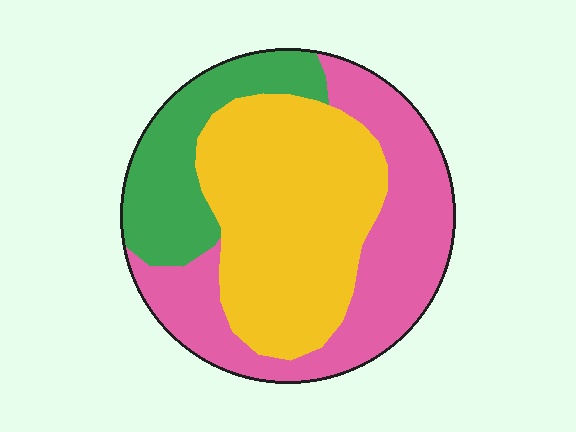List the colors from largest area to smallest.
From largest to smallest: yellow, pink, green.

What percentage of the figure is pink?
Pink takes up about three eighths (3/8) of the figure.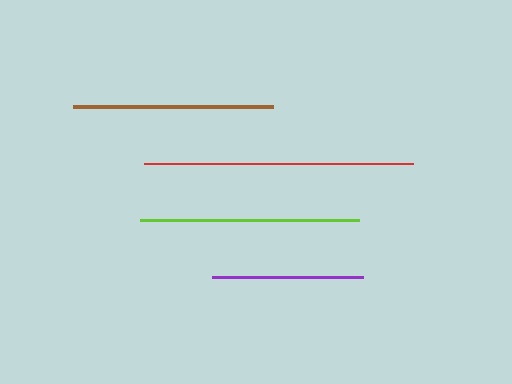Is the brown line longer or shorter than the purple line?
The brown line is longer than the purple line.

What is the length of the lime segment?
The lime segment is approximately 218 pixels long.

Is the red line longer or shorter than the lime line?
The red line is longer than the lime line.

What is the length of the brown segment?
The brown segment is approximately 200 pixels long.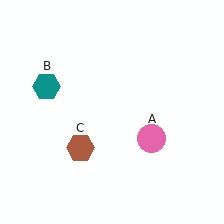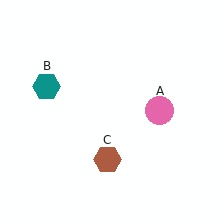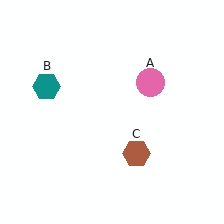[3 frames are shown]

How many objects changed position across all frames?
2 objects changed position: pink circle (object A), brown hexagon (object C).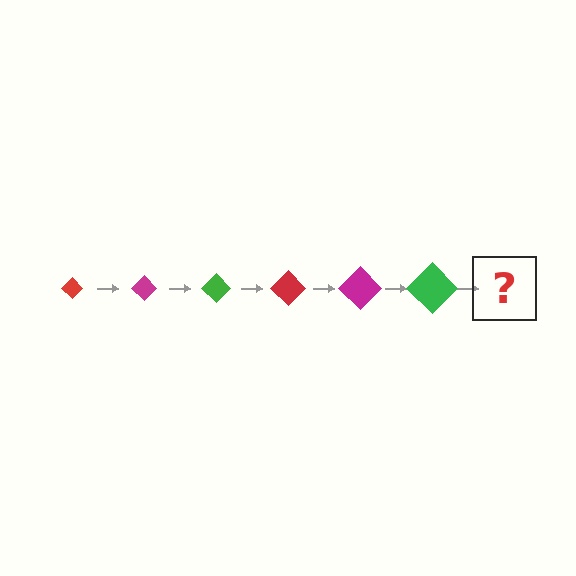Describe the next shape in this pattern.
It should be a red diamond, larger than the previous one.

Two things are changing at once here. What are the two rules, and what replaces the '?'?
The two rules are that the diamond grows larger each step and the color cycles through red, magenta, and green. The '?' should be a red diamond, larger than the previous one.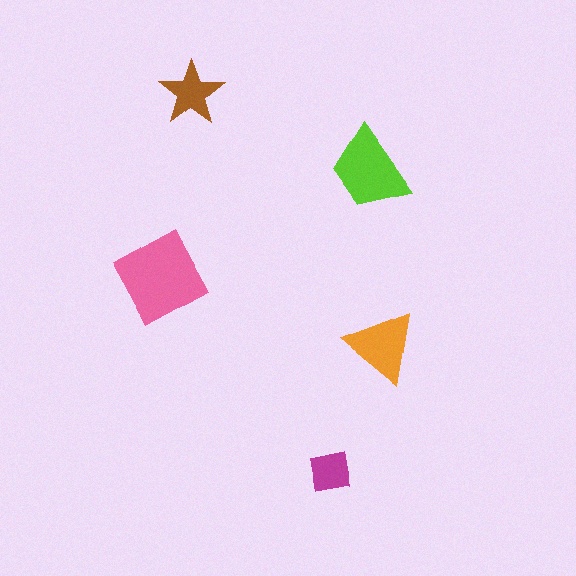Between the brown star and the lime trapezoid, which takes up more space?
The lime trapezoid.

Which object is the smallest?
The magenta square.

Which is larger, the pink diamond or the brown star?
The pink diamond.